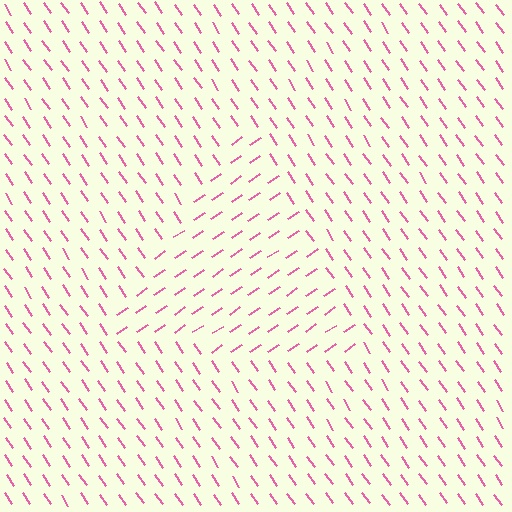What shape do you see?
I see a triangle.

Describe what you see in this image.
The image is filled with small pink line segments. A triangle region in the image has lines oriented differently from the surrounding lines, creating a visible texture boundary.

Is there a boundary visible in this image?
Yes, there is a texture boundary formed by a change in line orientation.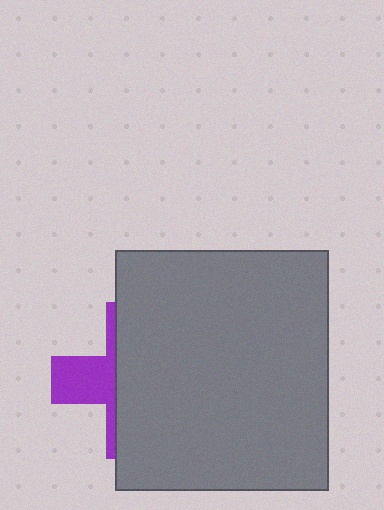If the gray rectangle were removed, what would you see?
You would see the complete purple cross.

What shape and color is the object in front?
The object in front is a gray rectangle.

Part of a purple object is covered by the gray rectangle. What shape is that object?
It is a cross.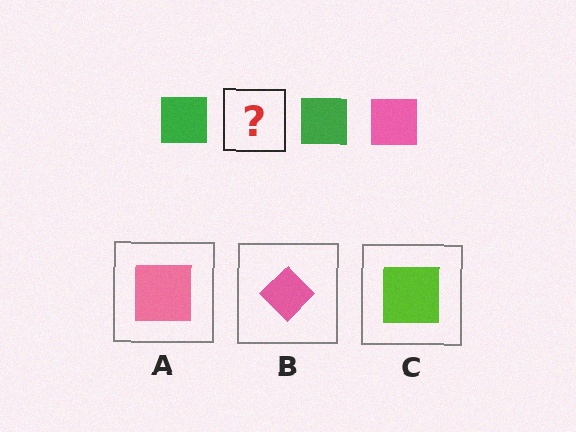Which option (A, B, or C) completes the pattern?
A.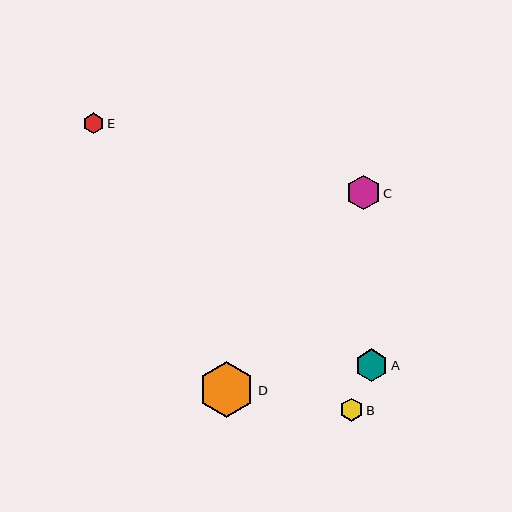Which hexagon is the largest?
Hexagon D is the largest with a size of approximately 56 pixels.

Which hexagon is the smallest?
Hexagon E is the smallest with a size of approximately 21 pixels.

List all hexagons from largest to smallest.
From largest to smallest: D, C, A, B, E.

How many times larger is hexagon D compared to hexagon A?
Hexagon D is approximately 1.7 times the size of hexagon A.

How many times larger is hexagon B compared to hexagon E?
Hexagon B is approximately 1.1 times the size of hexagon E.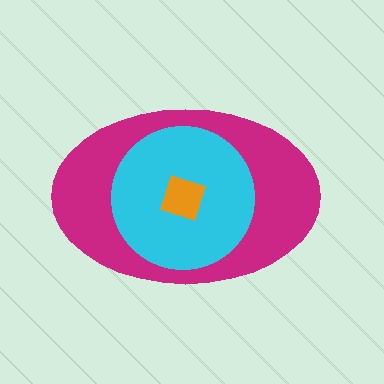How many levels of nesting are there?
3.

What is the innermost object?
The orange square.